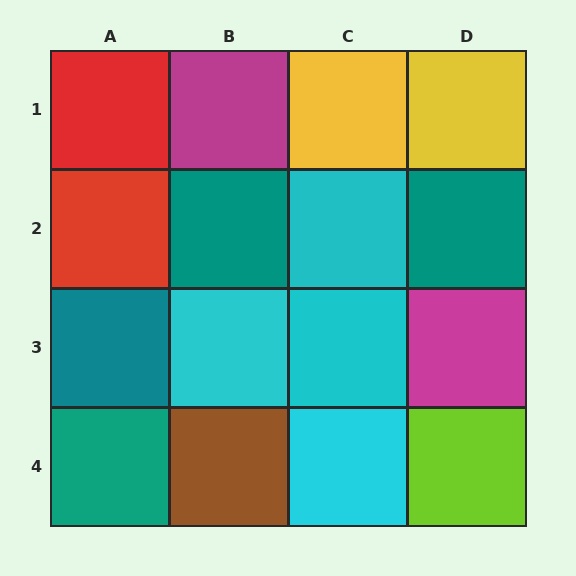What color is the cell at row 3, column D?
Magenta.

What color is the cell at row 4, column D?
Lime.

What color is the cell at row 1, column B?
Magenta.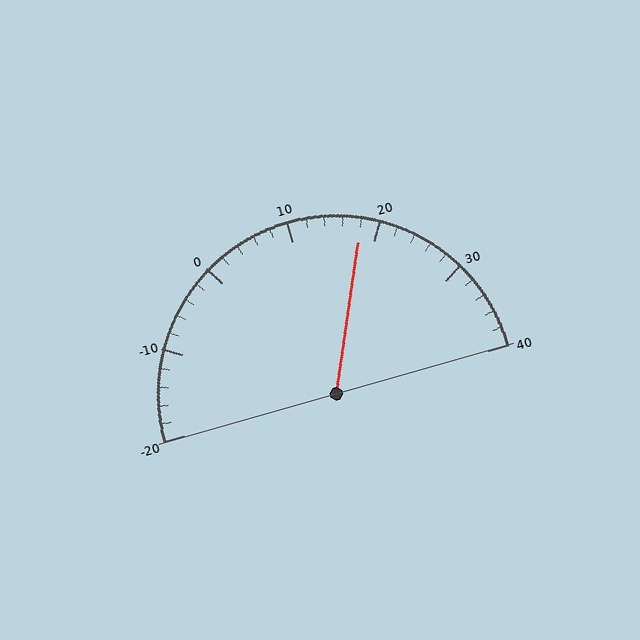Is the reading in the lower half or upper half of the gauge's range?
The reading is in the upper half of the range (-20 to 40).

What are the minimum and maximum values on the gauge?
The gauge ranges from -20 to 40.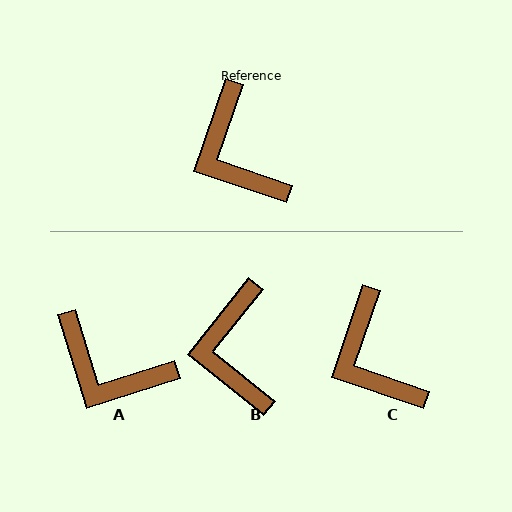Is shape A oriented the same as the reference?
No, it is off by about 36 degrees.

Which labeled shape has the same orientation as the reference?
C.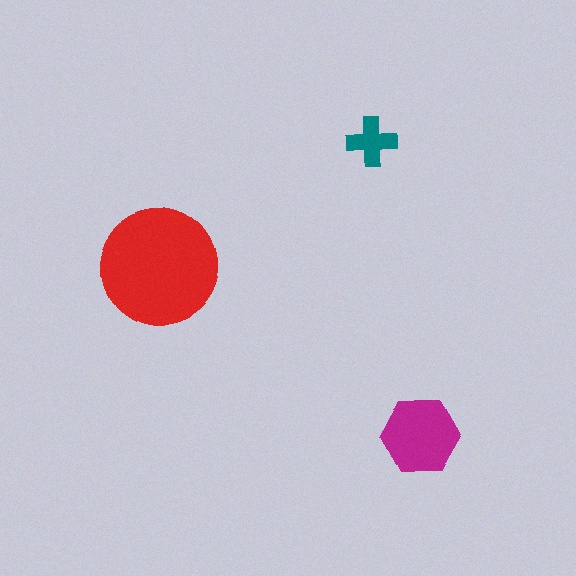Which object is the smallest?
The teal cross.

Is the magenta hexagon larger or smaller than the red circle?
Smaller.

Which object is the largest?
The red circle.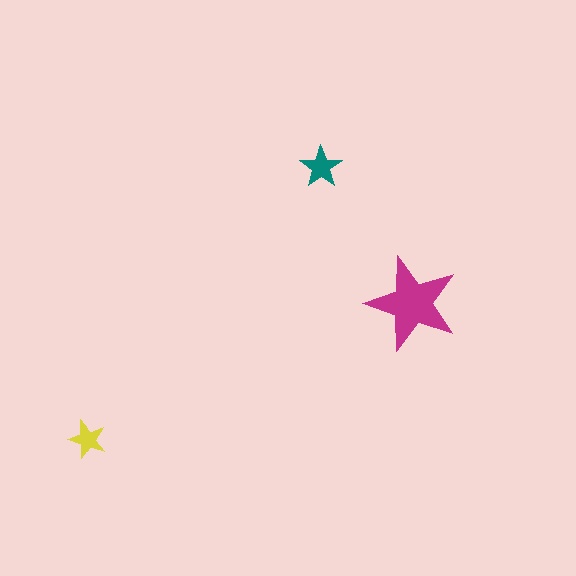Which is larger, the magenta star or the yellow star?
The magenta one.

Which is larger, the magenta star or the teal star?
The magenta one.